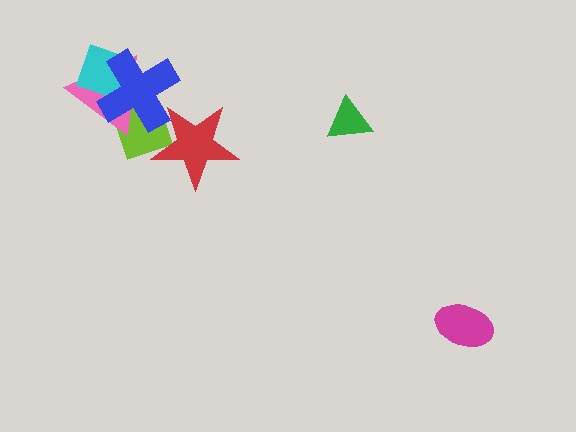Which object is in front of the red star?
The blue cross is in front of the red star.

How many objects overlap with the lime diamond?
3 objects overlap with the lime diamond.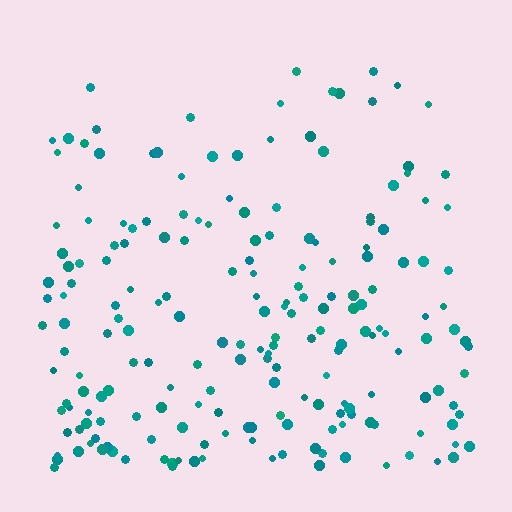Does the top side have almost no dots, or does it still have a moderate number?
Still a moderate number, just noticeably fewer than the bottom.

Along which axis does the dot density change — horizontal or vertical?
Vertical.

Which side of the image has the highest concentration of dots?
The bottom.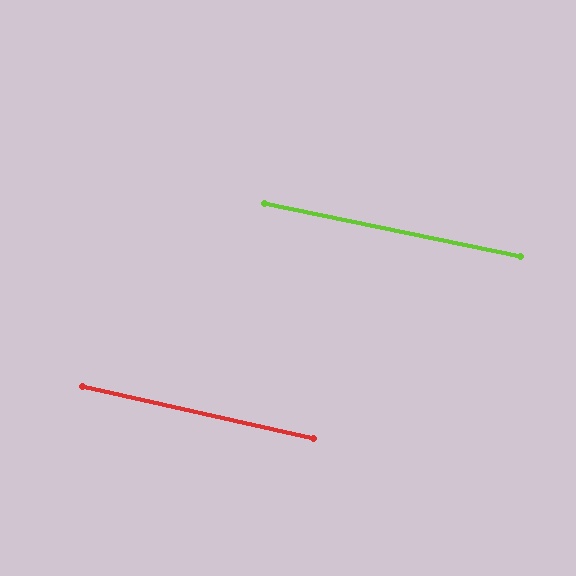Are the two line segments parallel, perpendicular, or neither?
Parallel — their directions differ by only 0.9°.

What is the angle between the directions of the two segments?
Approximately 1 degree.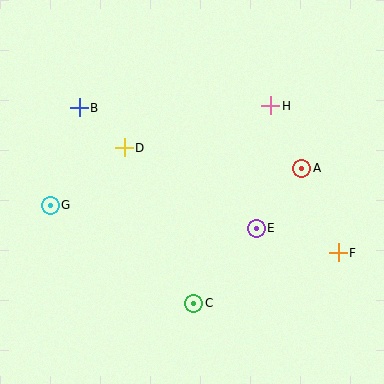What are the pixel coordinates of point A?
Point A is at (302, 168).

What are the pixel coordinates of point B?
Point B is at (79, 108).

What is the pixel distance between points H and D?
The distance between H and D is 153 pixels.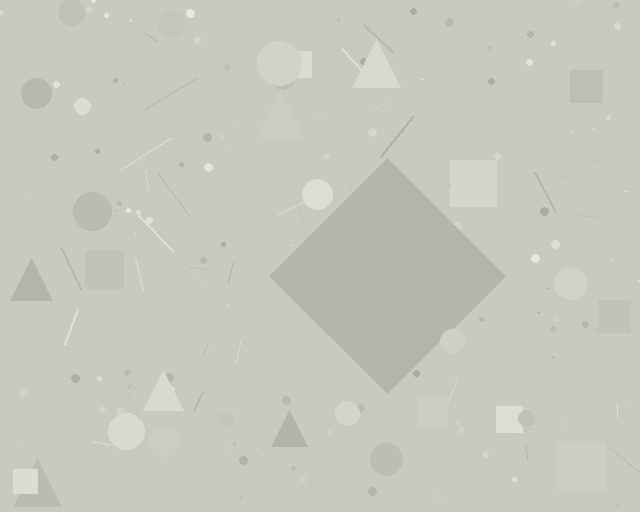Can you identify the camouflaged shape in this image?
The camouflaged shape is a diamond.